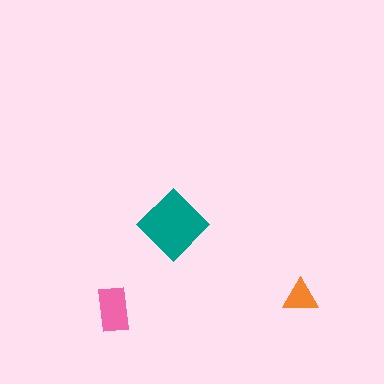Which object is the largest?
The teal diamond.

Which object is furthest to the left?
The pink rectangle is leftmost.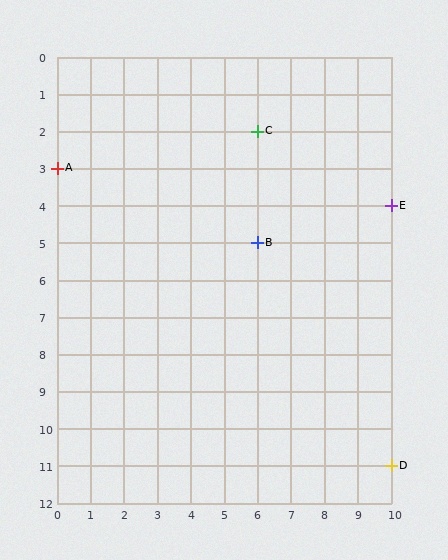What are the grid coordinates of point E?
Point E is at grid coordinates (10, 4).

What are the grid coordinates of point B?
Point B is at grid coordinates (6, 5).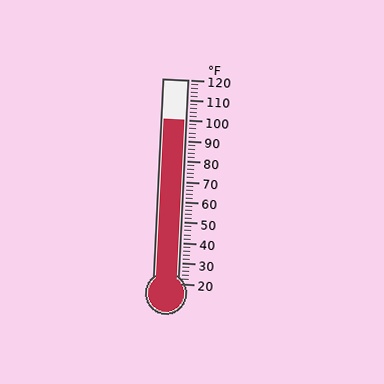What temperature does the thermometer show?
The thermometer shows approximately 100°F.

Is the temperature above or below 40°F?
The temperature is above 40°F.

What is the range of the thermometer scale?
The thermometer scale ranges from 20°F to 120°F.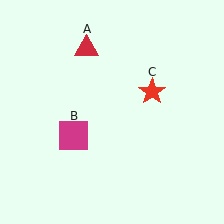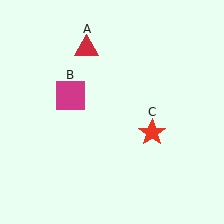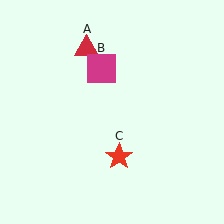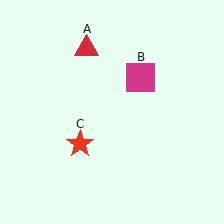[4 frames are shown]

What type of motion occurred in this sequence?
The magenta square (object B), red star (object C) rotated clockwise around the center of the scene.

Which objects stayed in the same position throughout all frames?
Red triangle (object A) remained stationary.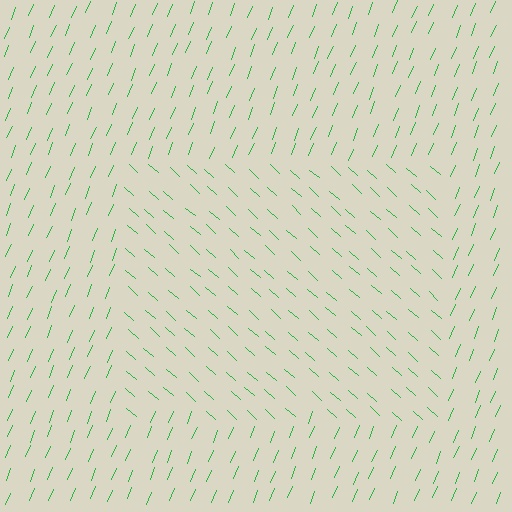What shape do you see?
I see a rectangle.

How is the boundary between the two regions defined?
The boundary is defined purely by a change in line orientation (approximately 70 degrees difference). All lines are the same color and thickness.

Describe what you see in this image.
The image is filled with small green line segments. A rectangle region in the image has lines oriented differently from the surrounding lines, creating a visible texture boundary.